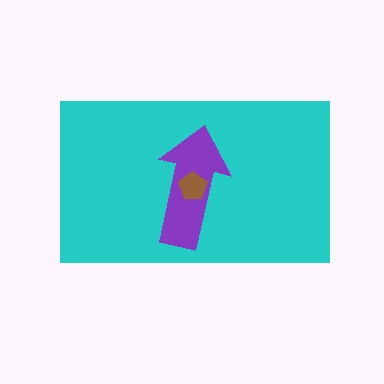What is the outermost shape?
The cyan rectangle.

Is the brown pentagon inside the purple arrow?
Yes.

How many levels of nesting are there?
3.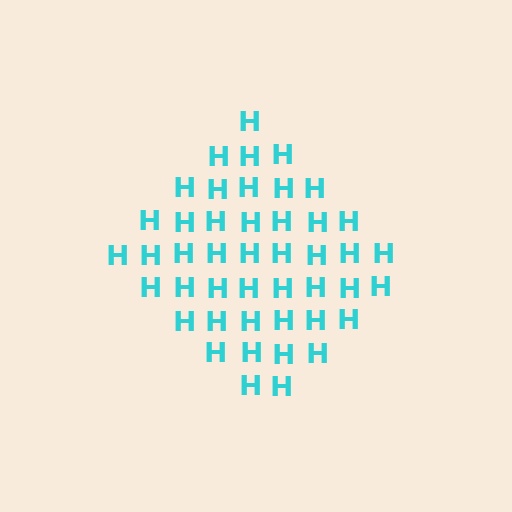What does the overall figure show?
The overall figure shows a diamond.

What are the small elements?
The small elements are letter H's.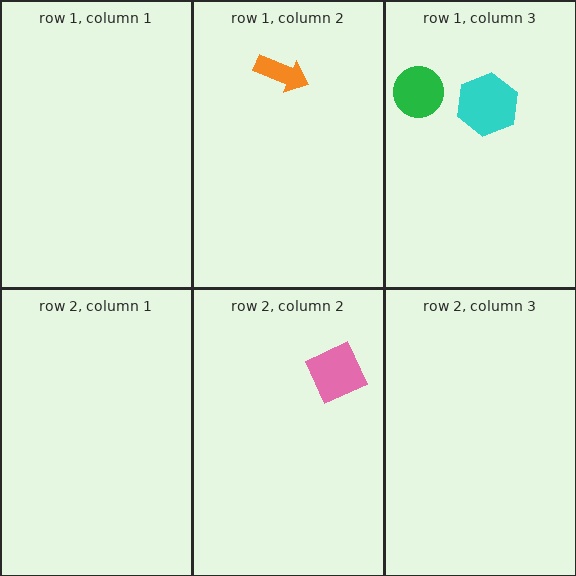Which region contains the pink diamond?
The row 2, column 2 region.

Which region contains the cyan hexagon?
The row 1, column 3 region.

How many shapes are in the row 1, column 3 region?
2.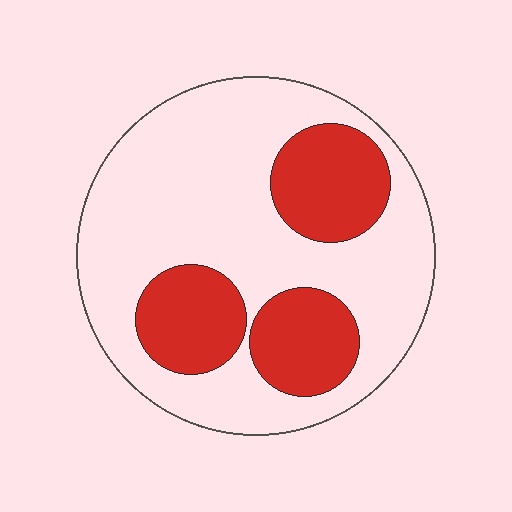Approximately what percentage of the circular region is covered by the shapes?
Approximately 30%.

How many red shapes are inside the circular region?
3.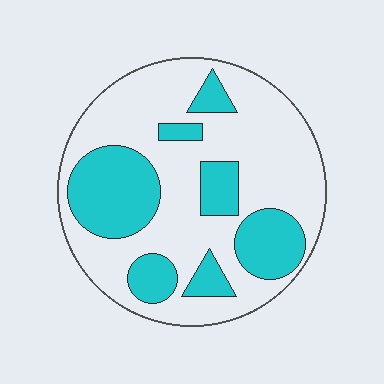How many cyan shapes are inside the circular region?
7.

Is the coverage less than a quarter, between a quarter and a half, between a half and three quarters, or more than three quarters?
Between a quarter and a half.